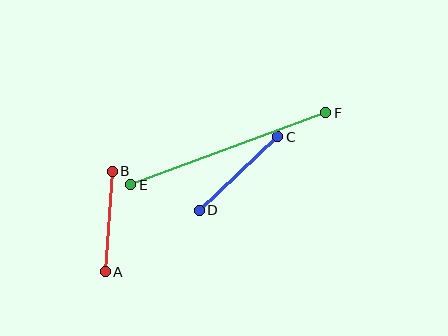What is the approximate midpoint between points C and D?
The midpoint is at approximately (238, 173) pixels.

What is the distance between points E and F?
The distance is approximately 208 pixels.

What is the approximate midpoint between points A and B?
The midpoint is at approximately (109, 222) pixels.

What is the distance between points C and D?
The distance is approximately 108 pixels.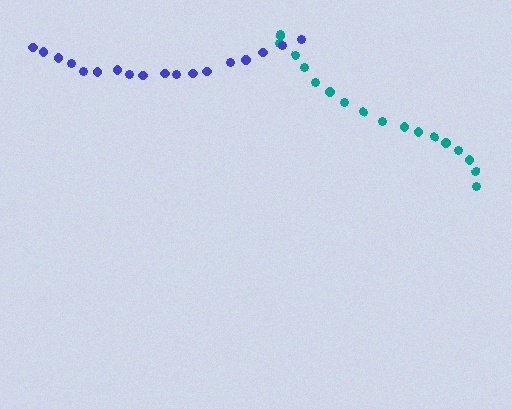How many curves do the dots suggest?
There are 2 distinct paths.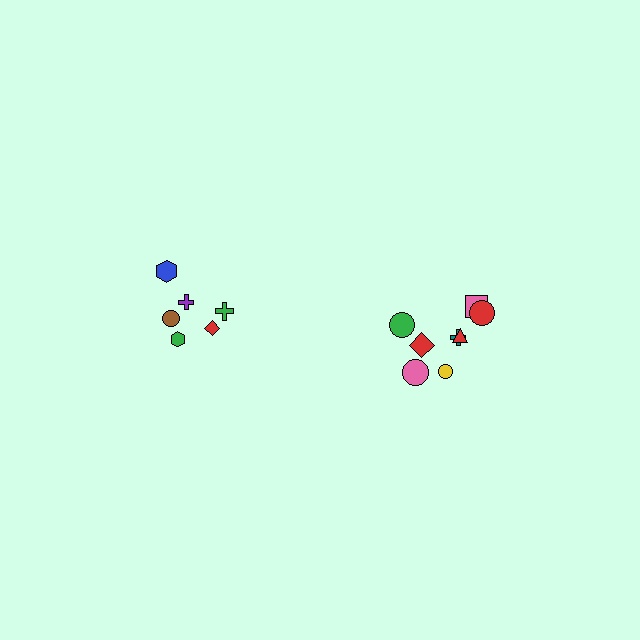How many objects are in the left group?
There are 6 objects.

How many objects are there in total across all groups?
There are 14 objects.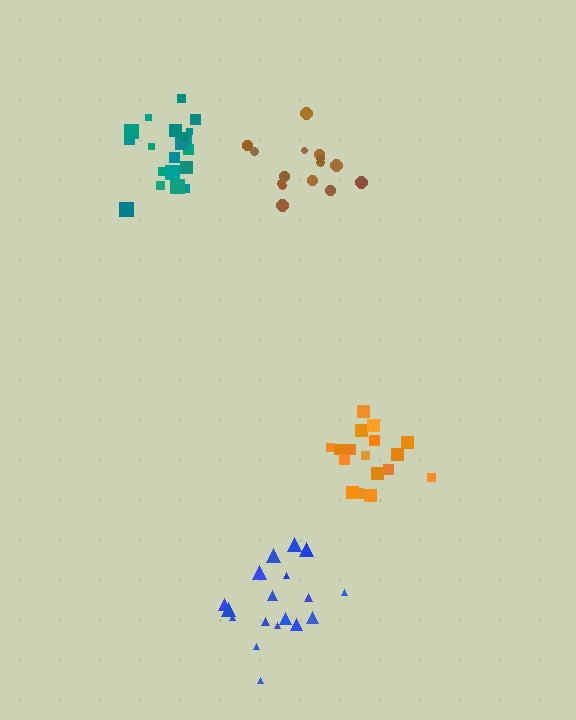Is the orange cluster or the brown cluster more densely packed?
Orange.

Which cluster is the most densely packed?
Teal.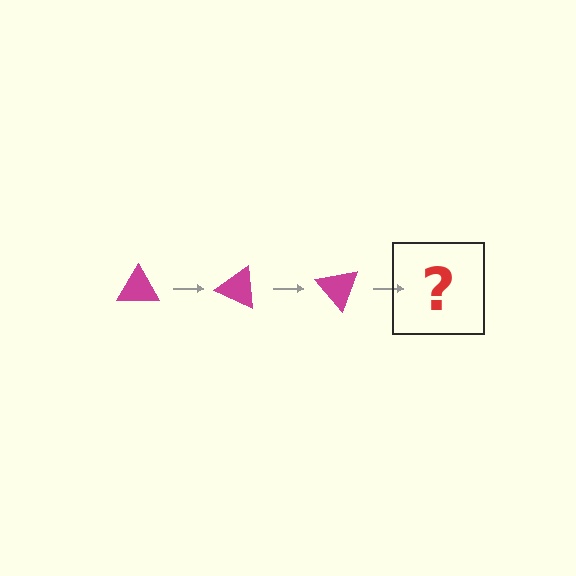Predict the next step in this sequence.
The next step is a magenta triangle rotated 75 degrees.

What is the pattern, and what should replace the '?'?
The pattern is that the triangle rotates 25 degrees each step. The '?' should be a magenta triangle rotated 75 degrees.